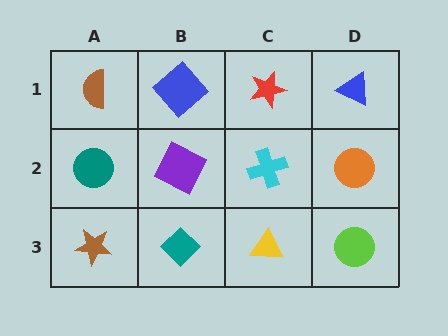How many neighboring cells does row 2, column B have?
4.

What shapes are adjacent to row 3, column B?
A purple square (row 2, column B), a brown star (row 3, column A), a yellow triangle (row 3, column C).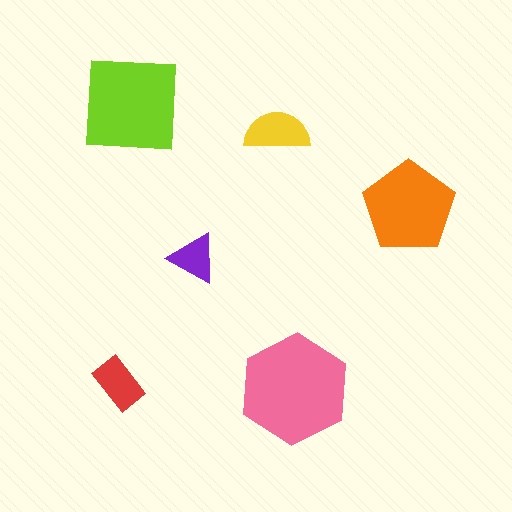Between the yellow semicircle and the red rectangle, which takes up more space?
The yellow semicircle.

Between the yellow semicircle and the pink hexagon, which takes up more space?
The pink hexagon.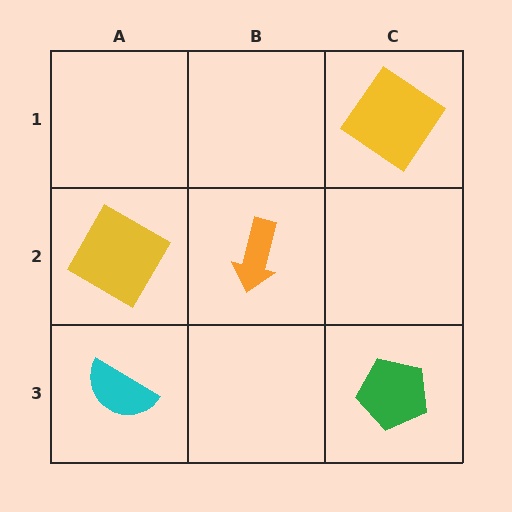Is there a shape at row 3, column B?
No, that cell is empty.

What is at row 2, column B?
An orange arrow.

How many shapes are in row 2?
2 shapes.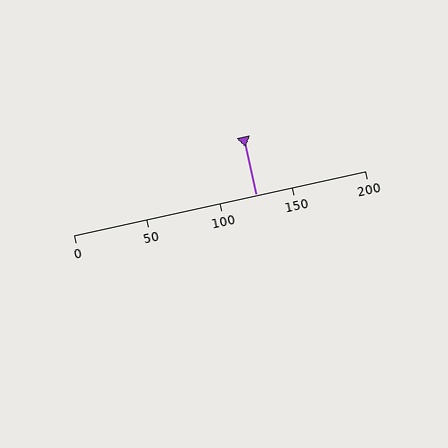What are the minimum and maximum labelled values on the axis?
The axis runs from 0 to 200.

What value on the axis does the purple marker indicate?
The marker indicates approximately 125.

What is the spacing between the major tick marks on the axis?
The major ticks are spaced 50 apart.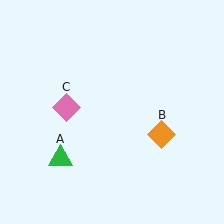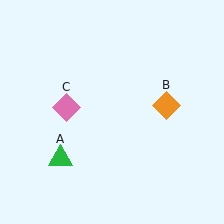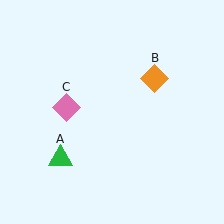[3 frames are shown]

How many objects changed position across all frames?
1 object changed position: orange diamond (object B).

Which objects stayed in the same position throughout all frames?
Green triangle (object A) and pink diamond (object C) remained stationary.